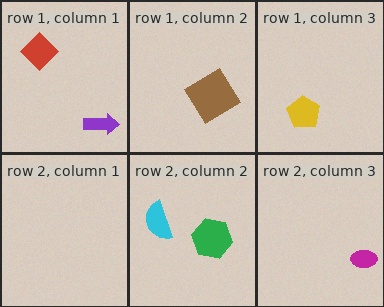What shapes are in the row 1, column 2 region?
The brown diamond.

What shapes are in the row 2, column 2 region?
The green hexagon, the cyan semicircle.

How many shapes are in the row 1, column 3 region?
1.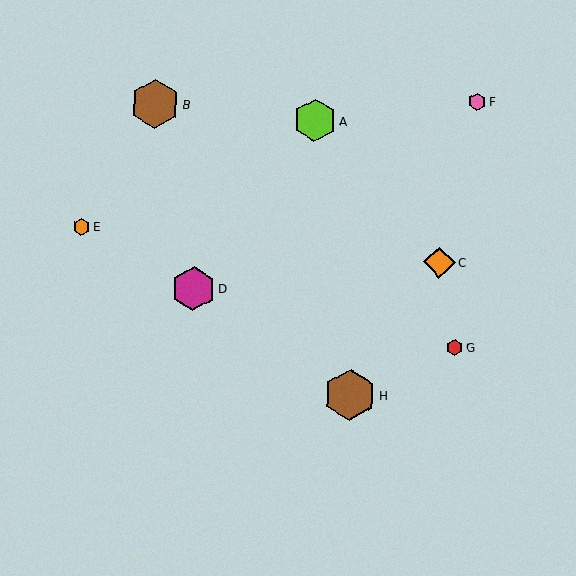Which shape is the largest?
The brown hexagon (labeled H) is the largest.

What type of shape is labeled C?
Shape C is an orange diamond.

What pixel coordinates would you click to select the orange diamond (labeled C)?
Click at (439, 263) to select the orange diamond C.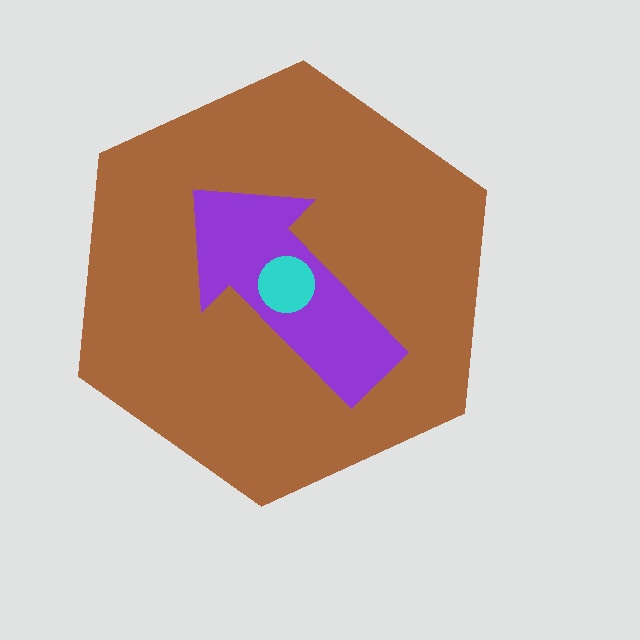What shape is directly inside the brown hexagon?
The purple arrow.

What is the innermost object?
The cyan circle.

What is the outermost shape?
The brown hexagon.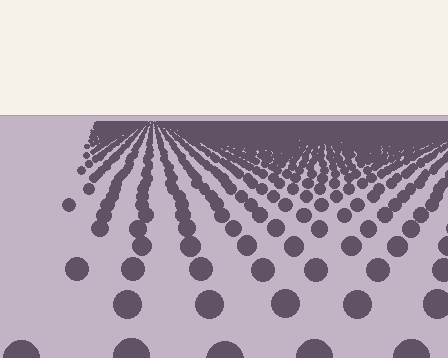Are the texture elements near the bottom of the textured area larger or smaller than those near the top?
Larger. Near the bottom, elements are closer to the viewer and appear at a bigger on-screen size.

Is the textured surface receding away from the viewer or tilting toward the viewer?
The surface is receding away from the viewer. Texture elements get smaller and denser toward the top.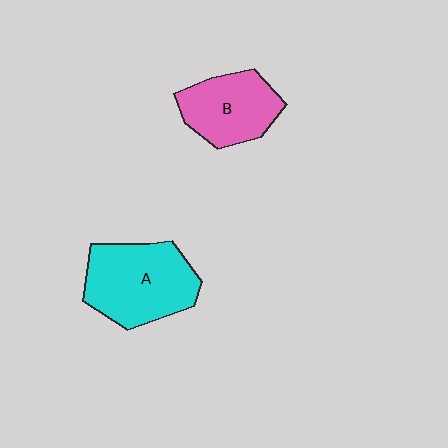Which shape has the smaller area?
Shape B (pink).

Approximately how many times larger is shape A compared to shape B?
Approximately 1.4 times.